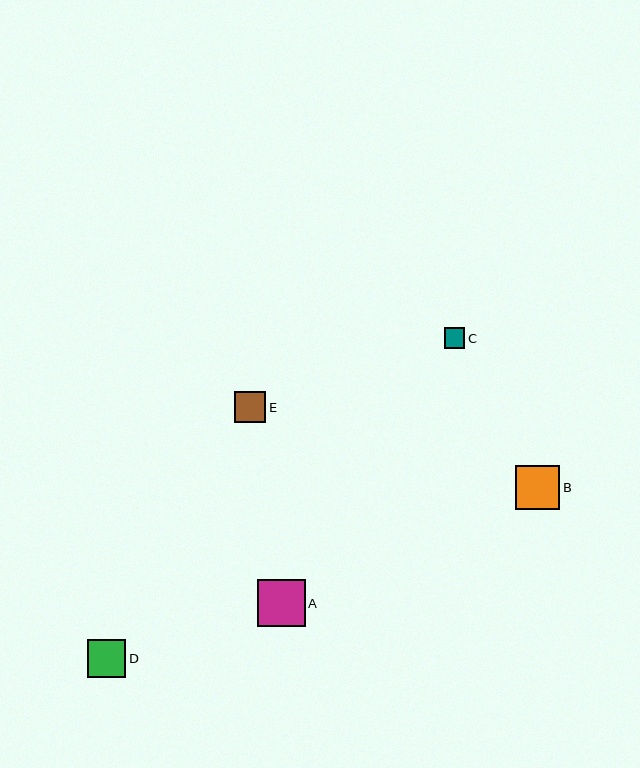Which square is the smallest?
Square C is the smallest with a size of approximately 21 pixels.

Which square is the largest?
Square A is the largest with a size of approximately 47 pixels.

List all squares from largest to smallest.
From largest to smallest: A, B, D, E, C.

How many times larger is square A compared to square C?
Square A is approximately 2.3 times the size of square C.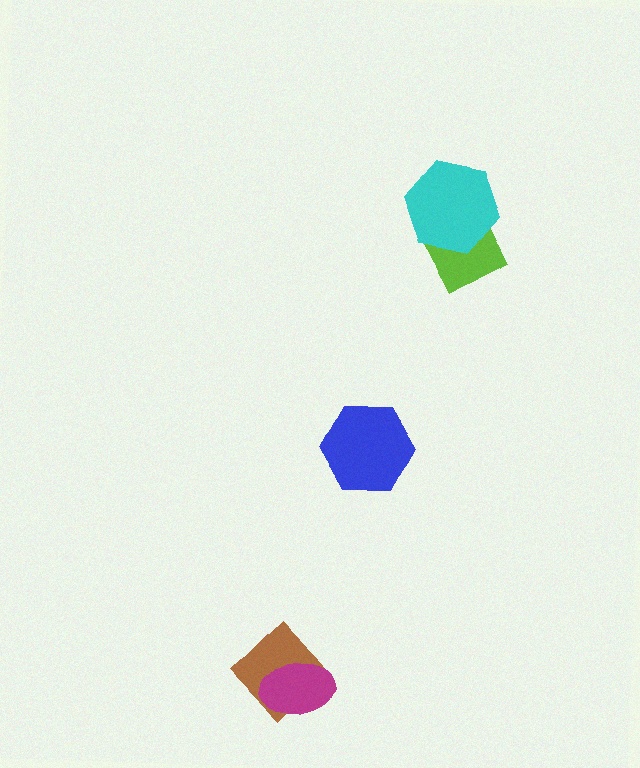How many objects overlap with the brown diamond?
1 object overlaps with the brown diamond.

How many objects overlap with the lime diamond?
1 object overlaps with the lime diamond.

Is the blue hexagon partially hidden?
No, no other shape covers it.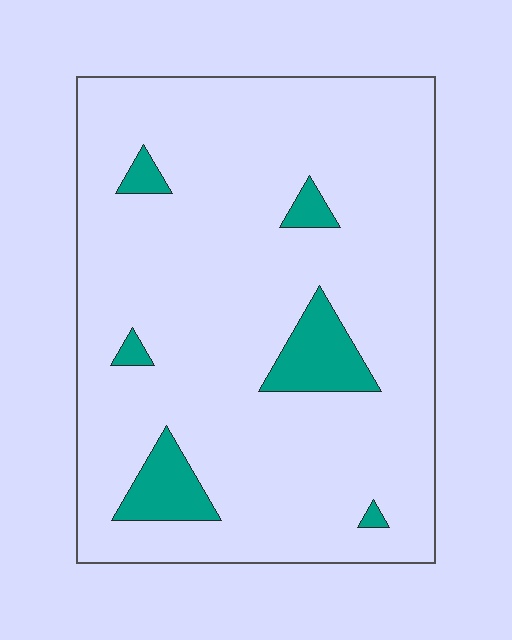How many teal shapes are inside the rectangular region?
6.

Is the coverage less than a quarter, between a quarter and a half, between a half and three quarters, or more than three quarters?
Less than a quarter.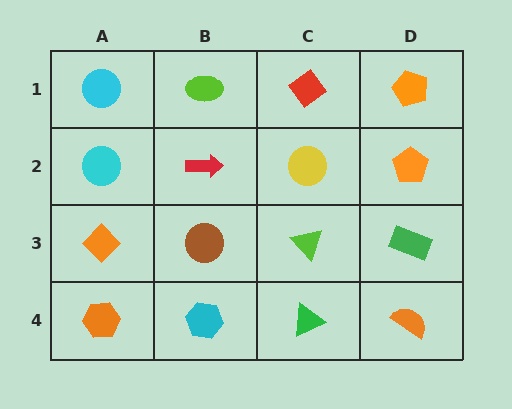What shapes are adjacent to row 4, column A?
An orange diamond (row 3, column A), a cyan hexagon (row 4, column B).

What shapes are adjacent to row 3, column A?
A cyan circle (row 2, column A), an orange hexagon (row 4, column A), a brown circle (row 3, column B).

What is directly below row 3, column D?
An orange semicircle.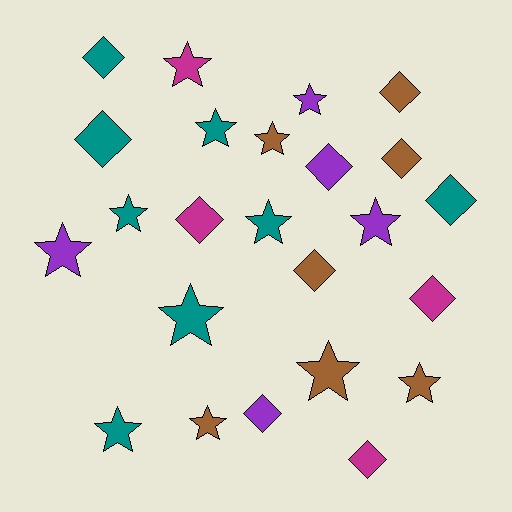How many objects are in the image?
There are 24 objects.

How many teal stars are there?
There are 5 teal stars.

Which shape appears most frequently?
Star, with 13 objects.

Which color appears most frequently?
Teal, with 8 objects.